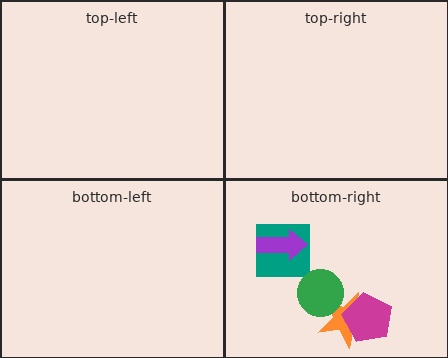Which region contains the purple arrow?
The bottom-right region.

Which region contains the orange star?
The bottom-right region.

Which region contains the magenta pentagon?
The bottom-right region.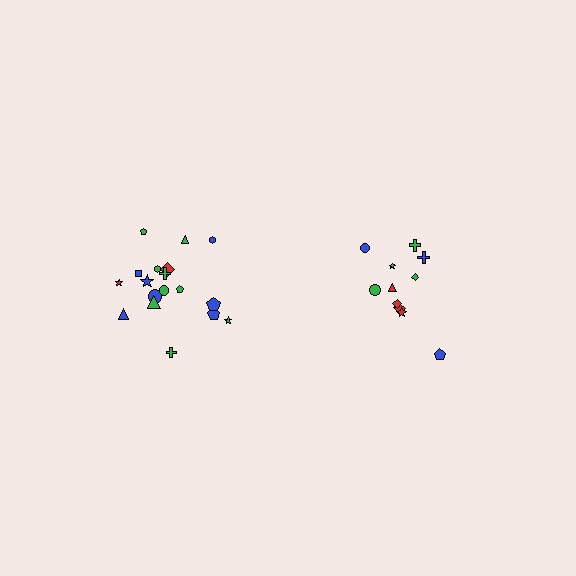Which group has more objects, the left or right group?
The left group.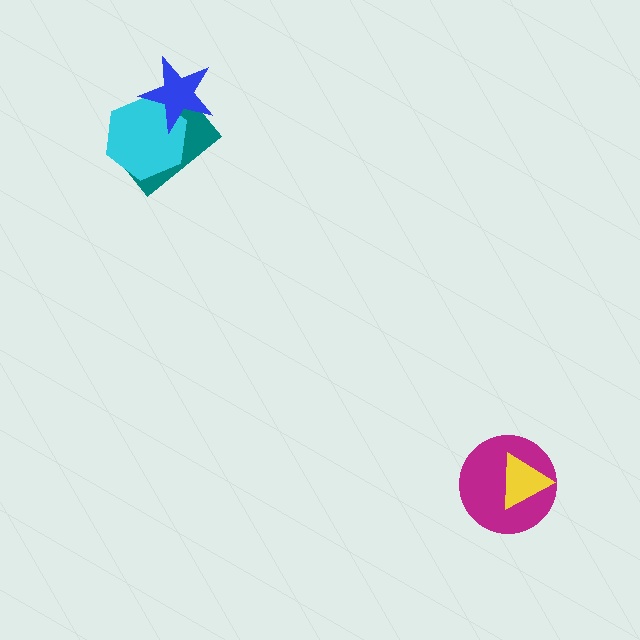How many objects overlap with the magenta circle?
1 object overlaps with the magenta circle.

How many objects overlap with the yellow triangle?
1 object overlaps with the yellow triangle.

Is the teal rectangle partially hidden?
Yes, it is partially covered by another shape.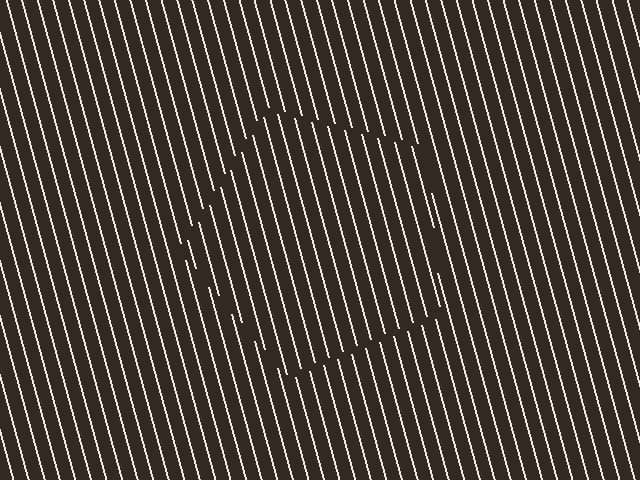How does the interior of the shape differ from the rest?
The interior of the shape contains the same grating, shifted by half a period — the contour is defined by the phase discontinuity where line-ends from the inner and outer gratings abut.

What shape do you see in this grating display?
An illusory pentagon. The interior of the shape contains the same grating, shifted by half a period — the contour is defined by the phase discontinuity where line-ends from the inner and outer gratings abut.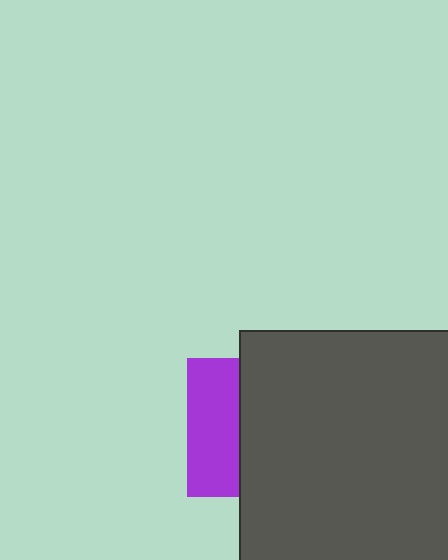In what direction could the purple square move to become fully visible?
The purple square could move left. That would shift it out from behind the dark gray rectangle entirely.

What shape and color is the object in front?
The object in front is a dark gray rectangle.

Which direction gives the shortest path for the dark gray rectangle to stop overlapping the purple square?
Moving right gives the shortest separation.